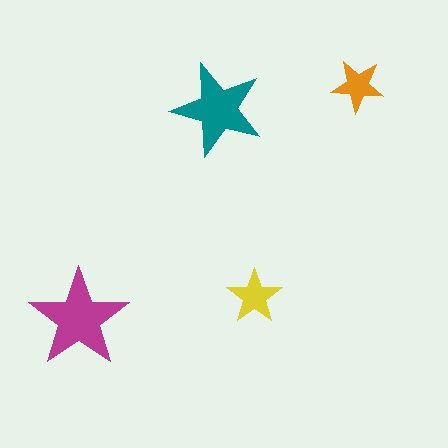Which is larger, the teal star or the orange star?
The teal one.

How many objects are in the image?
There are 4 objects in the image.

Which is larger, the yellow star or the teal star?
The teal one.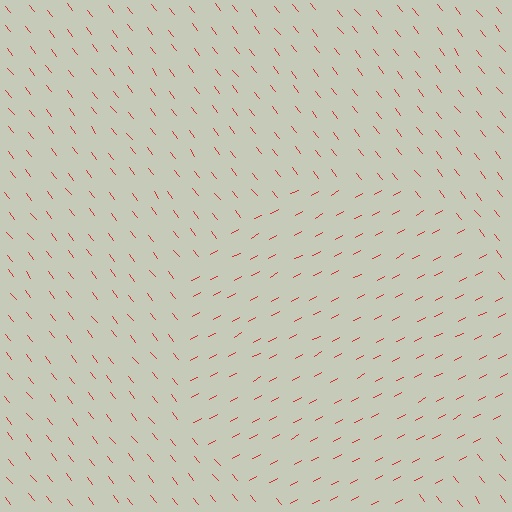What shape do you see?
I see a circle.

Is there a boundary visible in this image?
Yes, there is a texture boundary formed by a change in line orientation.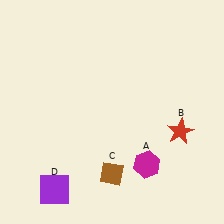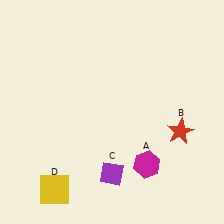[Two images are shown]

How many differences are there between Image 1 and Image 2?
There are 2 differences between the two images.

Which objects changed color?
C changed from brown to purple. D changed from purple to yellow.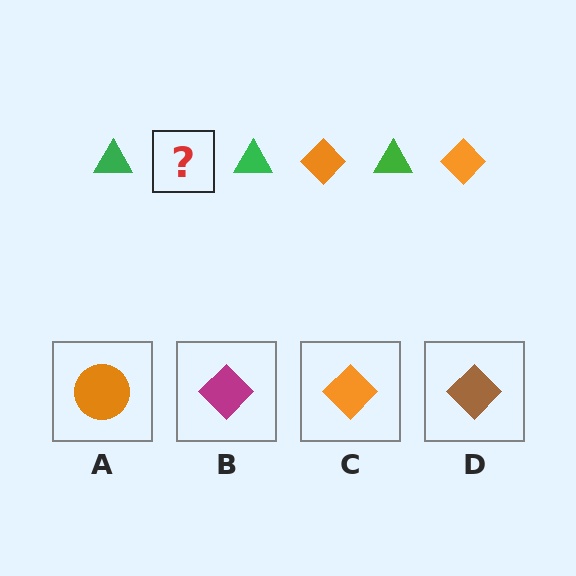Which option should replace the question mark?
Option C.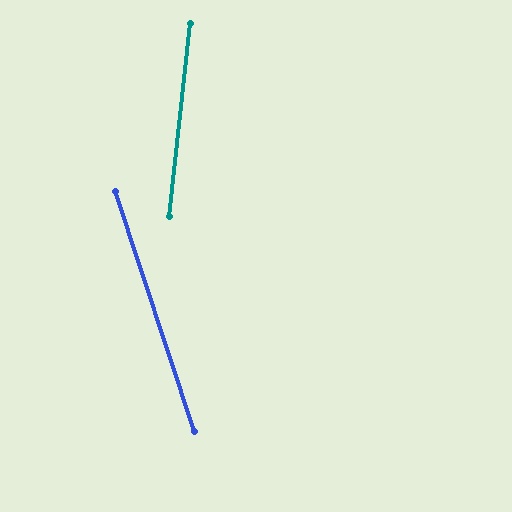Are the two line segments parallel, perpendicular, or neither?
Neither parallel nor perpendicular — they differ by about 24°.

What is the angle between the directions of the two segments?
Approximately 24 degrees.